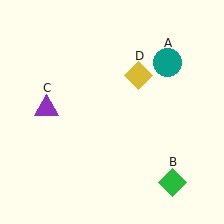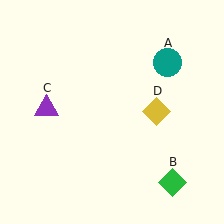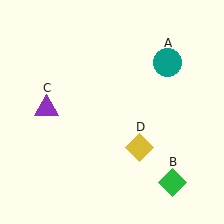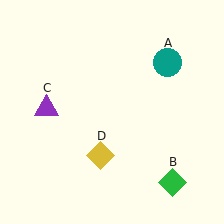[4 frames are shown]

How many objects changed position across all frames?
1 object changed position: yellow diamond (object D).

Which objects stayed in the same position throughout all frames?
Teal circle (object A) and green diamond (object B) and purple triangle (object C) remained stationary.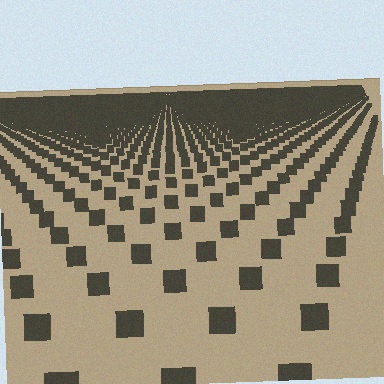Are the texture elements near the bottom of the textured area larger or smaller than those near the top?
Larger. Near the bottom, elements are closer to the viewer and appear at a bigger on-screen size.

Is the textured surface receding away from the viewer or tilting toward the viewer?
The surface is receding away from the viewer. Texture elements get smaller and denser toward the top.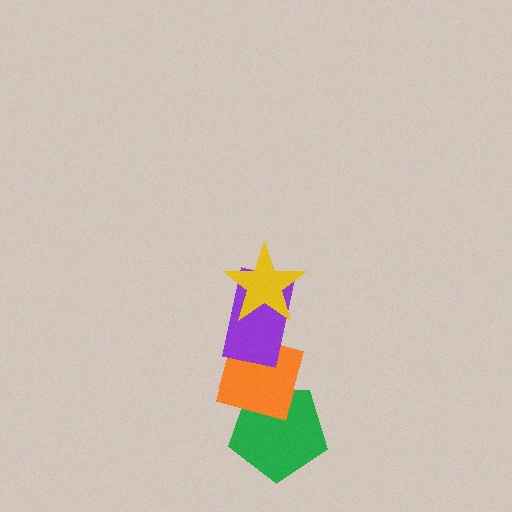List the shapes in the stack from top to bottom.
From top to bottom: the yellow star, the purple rectangle, the orange square, the green pentagon.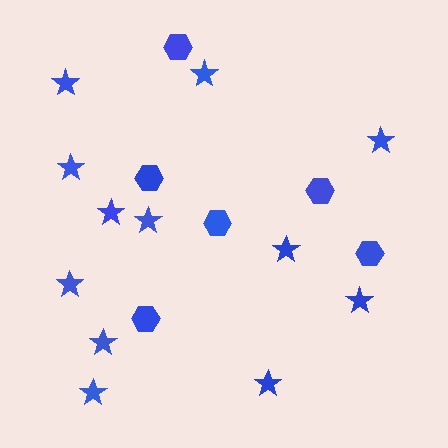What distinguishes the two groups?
There are 2 groups: one group of hexagons (6) and one group of stars (12).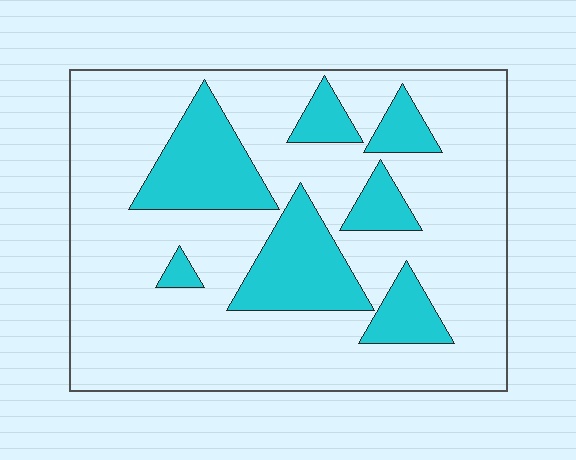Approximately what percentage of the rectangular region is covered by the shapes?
Approximately 25%.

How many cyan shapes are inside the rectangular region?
7.